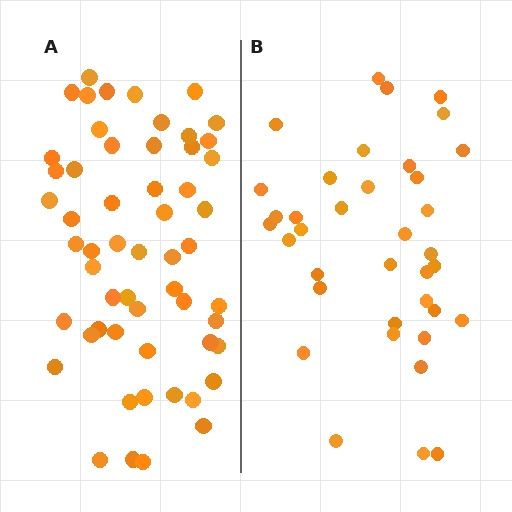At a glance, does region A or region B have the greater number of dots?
Region A (the left region) has more dots.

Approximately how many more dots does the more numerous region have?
Region A has approximately 20 more dots than region B.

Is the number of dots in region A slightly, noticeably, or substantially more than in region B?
Region A has substantially more. The ratio is roughly 1.5 to 1.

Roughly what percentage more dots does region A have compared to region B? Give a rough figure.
About 50% more.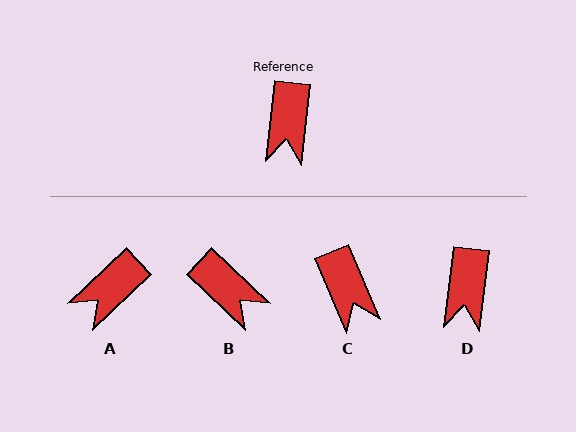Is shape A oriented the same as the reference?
No, it is off by about 39 degrees.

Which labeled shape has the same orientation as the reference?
D.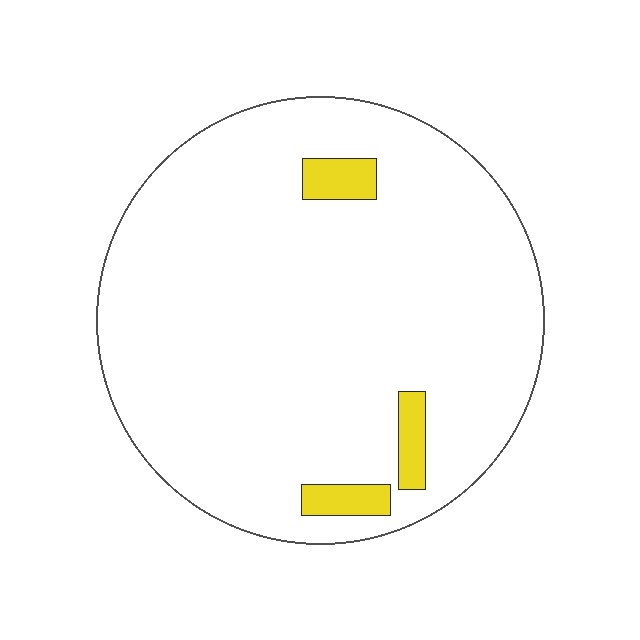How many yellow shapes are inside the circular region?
3.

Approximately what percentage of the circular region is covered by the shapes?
Approximately 5%.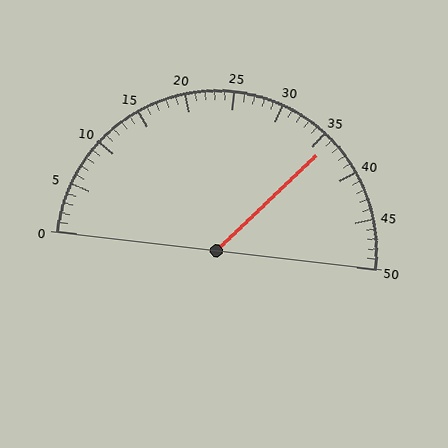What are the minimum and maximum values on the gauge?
The gauge ranges from 0 to 50.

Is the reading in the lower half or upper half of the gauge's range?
The reading is in the upper half of the range (0 to 50).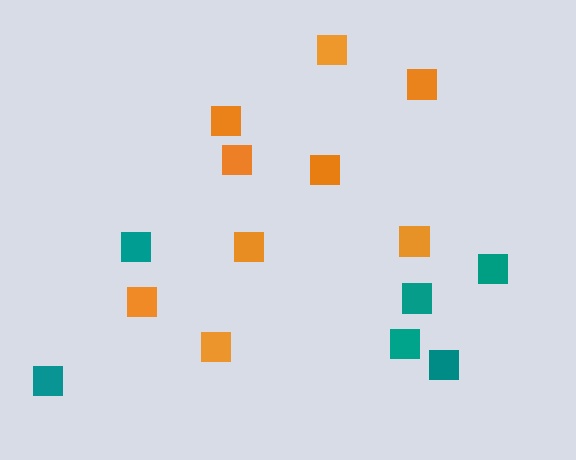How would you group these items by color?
There are 2 groups: one group of teal squares (6) and one group of orange squares (9).